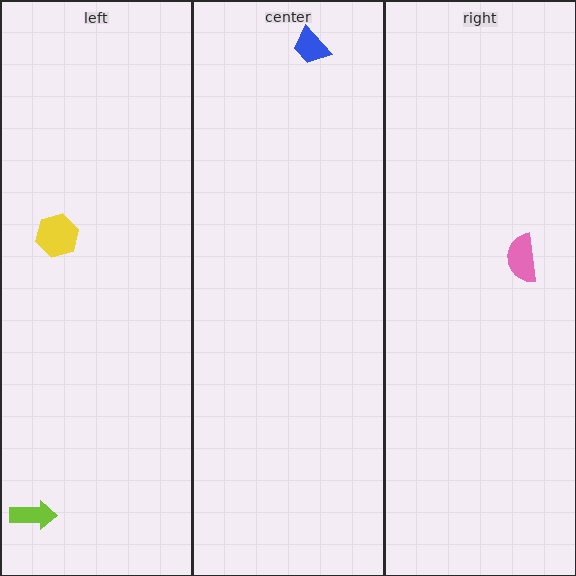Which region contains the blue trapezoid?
The center region.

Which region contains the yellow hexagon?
The left region.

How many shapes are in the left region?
2.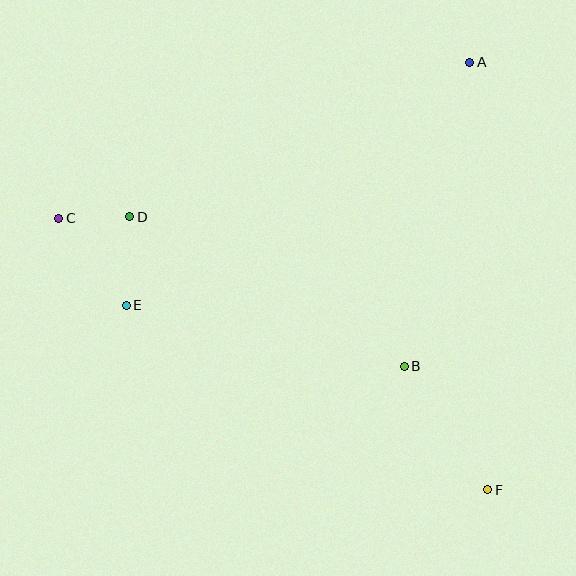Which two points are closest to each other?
Points C and D are closest to each other.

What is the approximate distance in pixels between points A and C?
The distance between A and C is approximately 440 pixels.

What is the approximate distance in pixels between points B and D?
The distance between B and D is approximately 313 pixels.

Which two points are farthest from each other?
Points C and F are farthest from each other.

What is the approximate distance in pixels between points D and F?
The distance between D and F is approximately 451 pixels.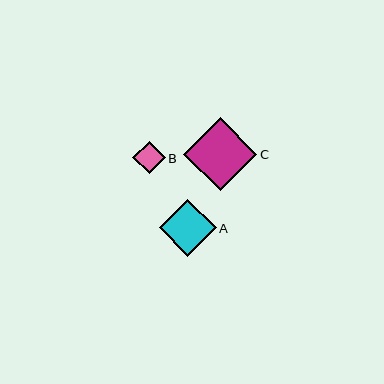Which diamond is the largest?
Diamond C is the largest with a size of approximately 73 pixels.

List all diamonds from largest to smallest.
From largest to smallest: C, A, B.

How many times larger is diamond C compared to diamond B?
Diamond C is approximately 2.3 times the size of diamond B.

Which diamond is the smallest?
Diamond B is the smallest with a size of approximately 32 pixels.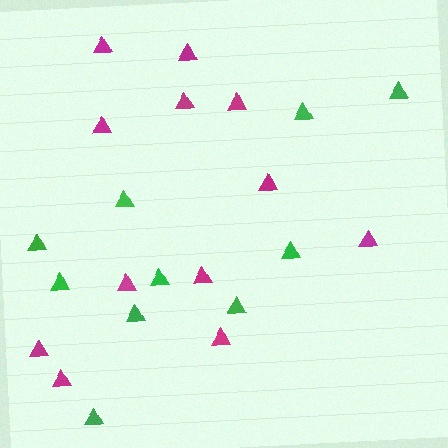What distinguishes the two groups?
There are 2 groups: one group of green triangles (10) and one group of magenta triangles (12).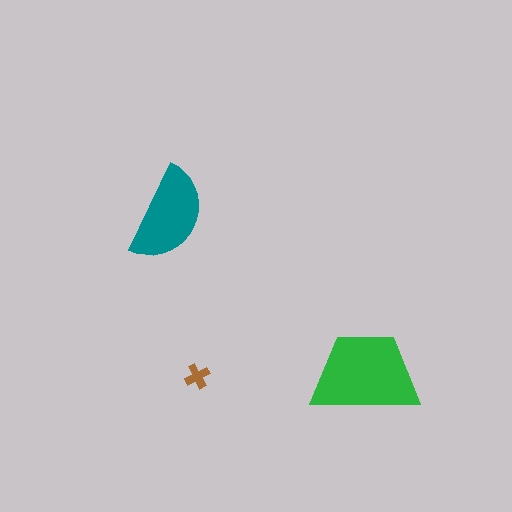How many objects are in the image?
There are 3 objects in the image.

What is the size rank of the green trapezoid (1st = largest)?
1st.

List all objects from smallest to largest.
The brown cross, the teal semicircle, the green trapezoid.